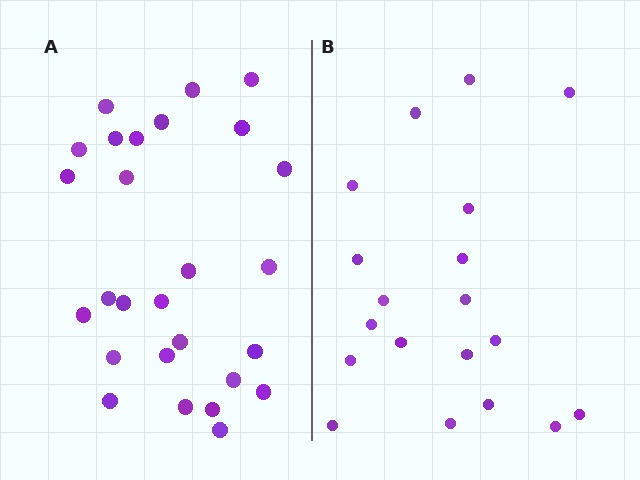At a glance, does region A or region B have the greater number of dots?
Region A (the left region) has more dots.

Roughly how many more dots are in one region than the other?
Region A has roughly 8 or so more dots than region B.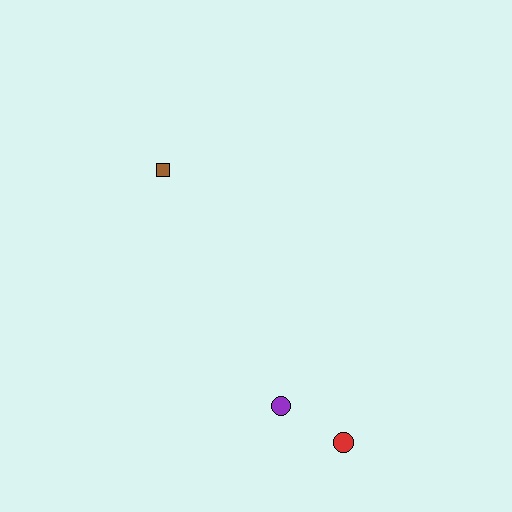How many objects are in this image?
There are 3 objects.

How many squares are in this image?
There is 1 square.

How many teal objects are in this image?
There are no teal objects.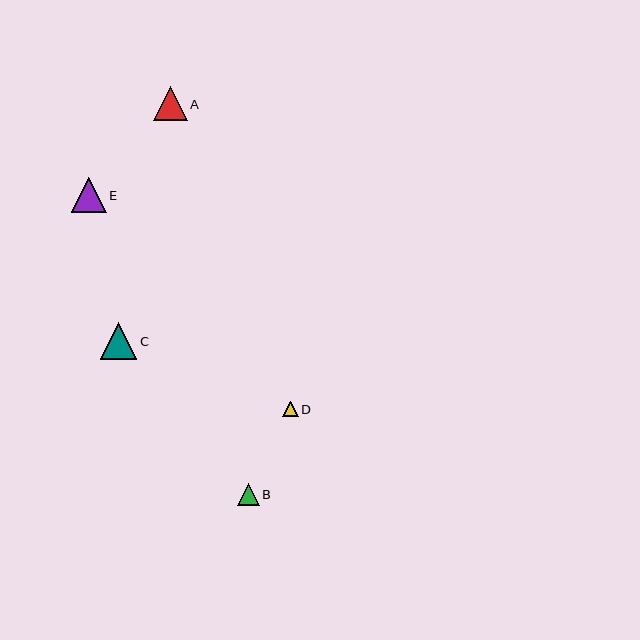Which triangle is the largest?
Triangle C is the largest with a size of approximately 37 pixels.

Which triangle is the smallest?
Triangle D is the smallest with a size of approximately 15 pixels.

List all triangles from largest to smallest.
From largest to smallest: C, E, A, B, D.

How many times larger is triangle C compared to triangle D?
Triangle C is approximately 2.4 times the size of triangle D.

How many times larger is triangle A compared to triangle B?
Triangle A is approximately 1.5 times the size of triangle B.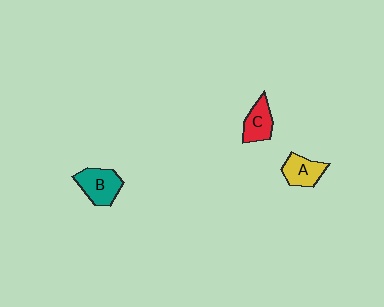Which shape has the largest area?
Shape B (teal).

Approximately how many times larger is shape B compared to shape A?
Approximately 1.2 times.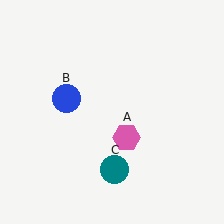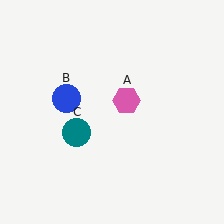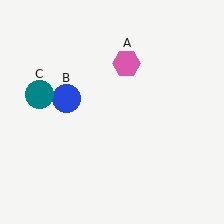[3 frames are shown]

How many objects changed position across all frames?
2 objects changed position: pink hexagon (object A), teal circle (object C).